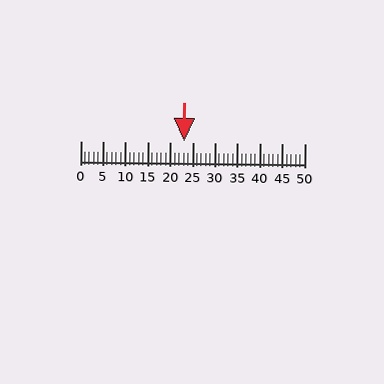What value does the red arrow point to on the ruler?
The red arrow points to approximately 23.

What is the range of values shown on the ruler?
The ruler shows values from 0 to 50.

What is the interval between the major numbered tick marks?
The major tick marks are spaced 5 units apart.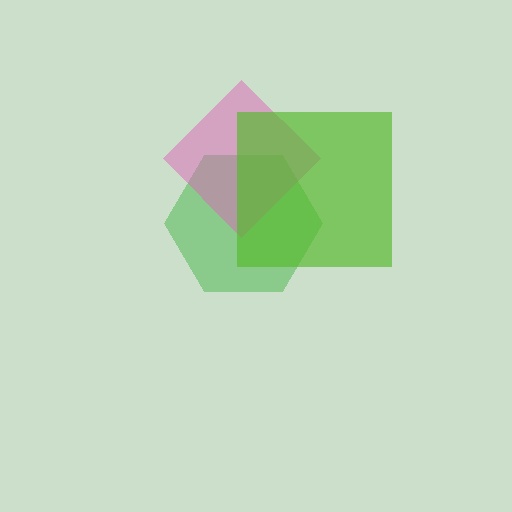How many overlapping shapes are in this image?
There are 3 overlapping shapes in the image.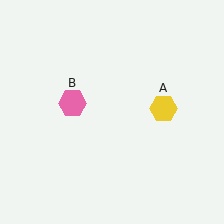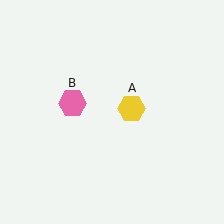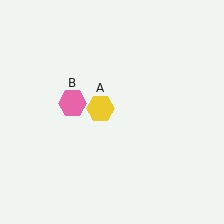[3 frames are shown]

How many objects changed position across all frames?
1 object changed position: yellow hexagon (object A).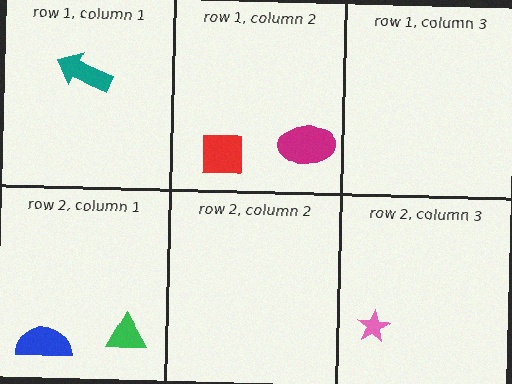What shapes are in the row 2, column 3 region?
The pink star.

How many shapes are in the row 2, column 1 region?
2.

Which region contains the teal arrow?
The row 1, column 1 region.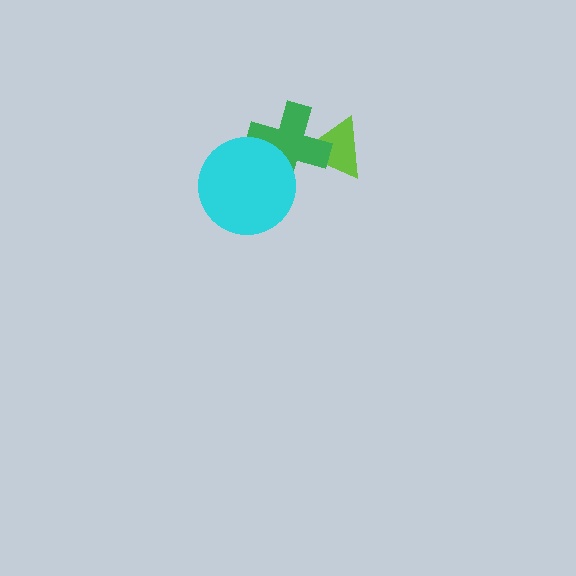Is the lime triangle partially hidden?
Yes, it is partially covered by another shape.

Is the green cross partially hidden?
Yes, it is partially covered by another shape.